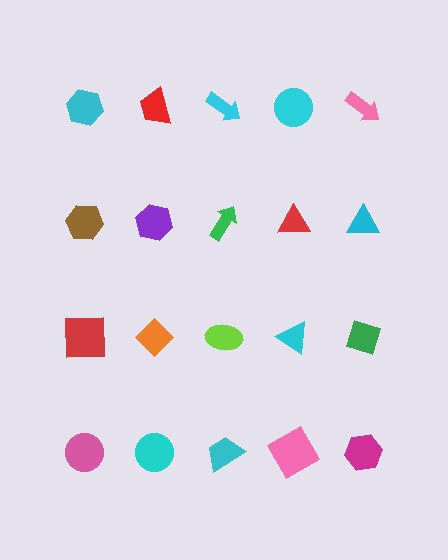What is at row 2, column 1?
A brown hexagon.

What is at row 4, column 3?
A cyan trapezoid.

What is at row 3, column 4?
A cyan triangle.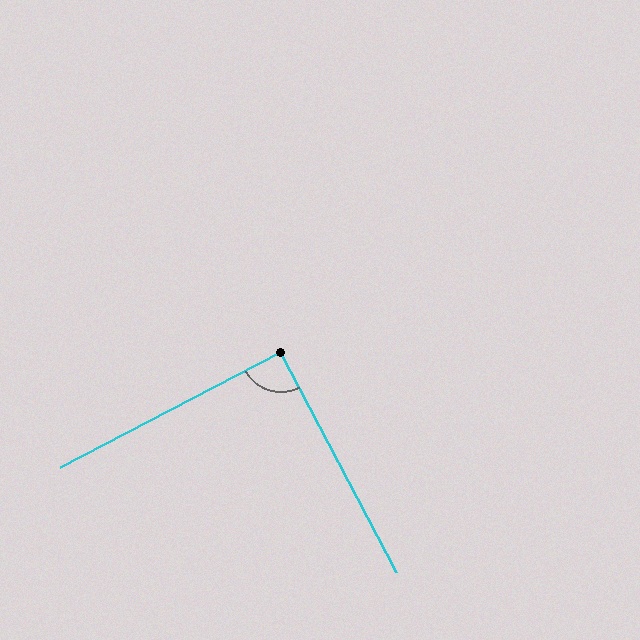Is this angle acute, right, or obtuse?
It is approximately a right angle.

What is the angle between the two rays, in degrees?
Approximately 90 degrees.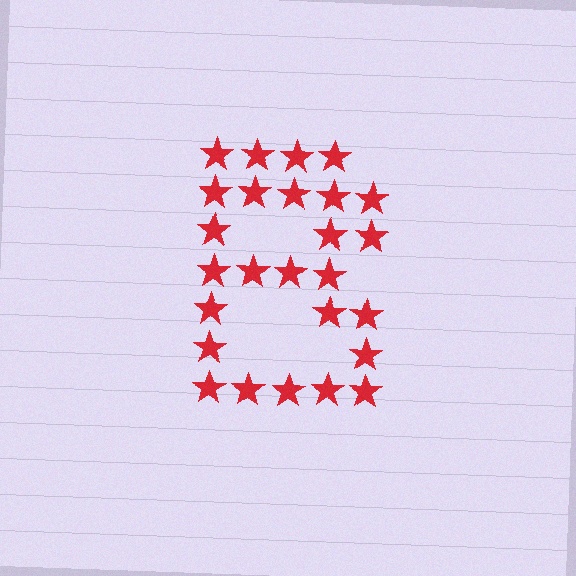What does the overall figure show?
The overall figure shows the letter B.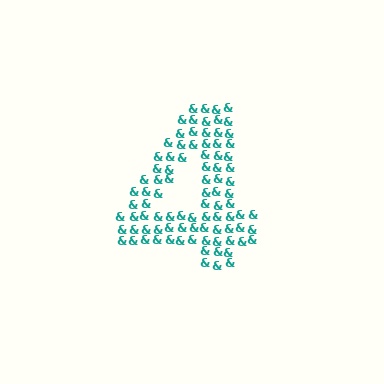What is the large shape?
The large shape is the digit 4.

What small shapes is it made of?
It is made of small ampersands.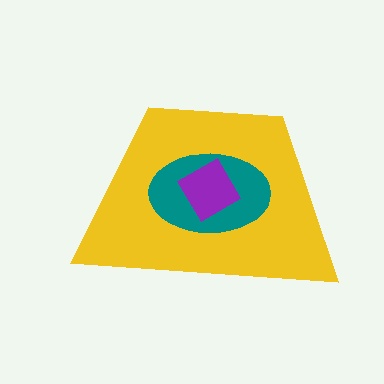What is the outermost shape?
The yellow trapezoid.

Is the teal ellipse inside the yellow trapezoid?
Yes.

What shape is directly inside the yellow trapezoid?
The teal ellipse.